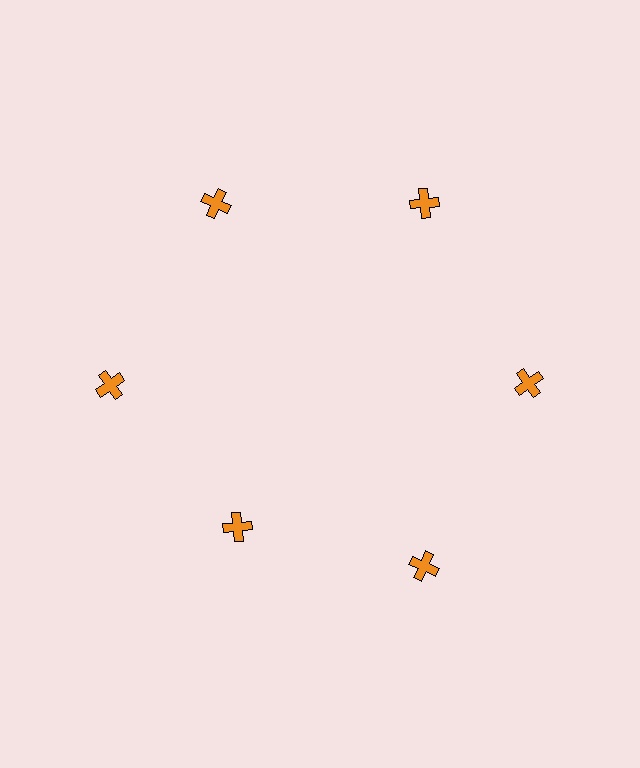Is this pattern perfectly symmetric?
No. The 6 orange crosses are arranged in a ring, but one element near the 7 o'clock position is pulled inward toward the center, breaking the 6-fold rotational symmetry.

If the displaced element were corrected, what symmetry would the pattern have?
It would have 6-fold rotational symmetry — the pattern would map onto itself every 60 degrees.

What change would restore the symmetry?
The symmetry would be restored by moving it outward, back onto the ring so that all 6 crosses sit at equal angles and equal distance from the center.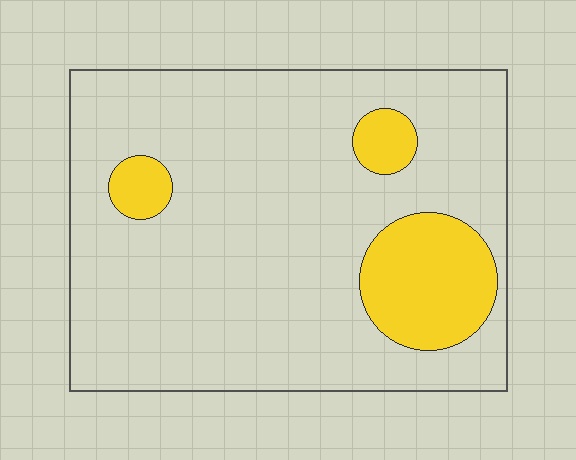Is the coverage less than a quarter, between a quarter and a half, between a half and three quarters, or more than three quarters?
Less than a quarter.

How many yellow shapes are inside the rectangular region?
3.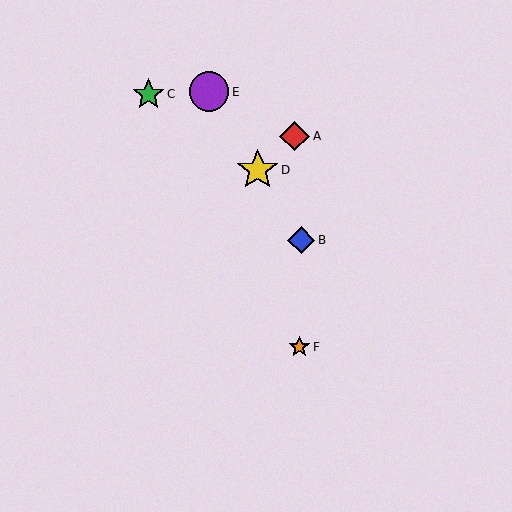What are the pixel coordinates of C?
Object C is at (148, 94).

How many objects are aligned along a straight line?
3 objects (B, D, E) are aligned along a straight line.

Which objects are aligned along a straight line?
Objects B, D, E are aligned along a straight line.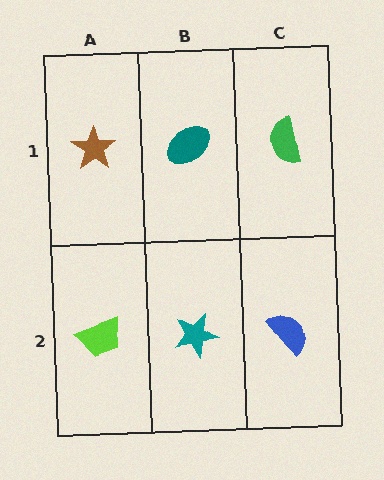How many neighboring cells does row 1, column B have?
3.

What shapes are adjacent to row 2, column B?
A teal ellipse (row 1, column B), a lime trapezoid (row 2, column A), a blue semicircle (row 2, column C).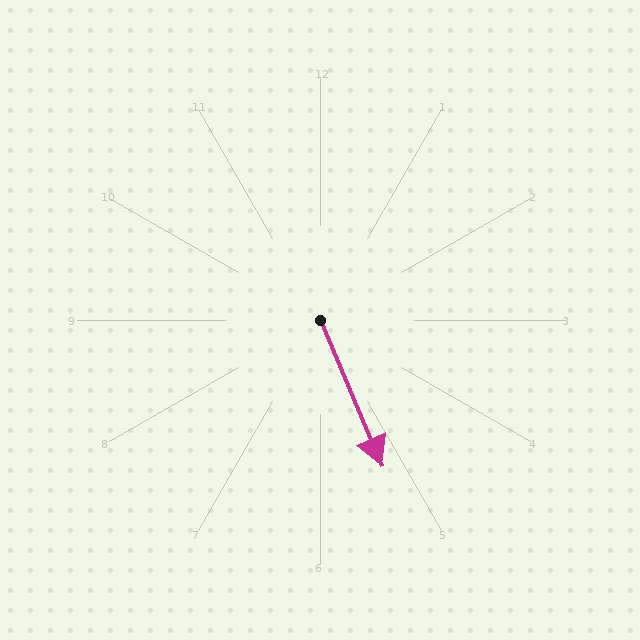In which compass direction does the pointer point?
Southeast.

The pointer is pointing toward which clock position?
Roughly 5 o'clock.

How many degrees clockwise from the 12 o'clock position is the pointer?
Approximately 157 degrees.